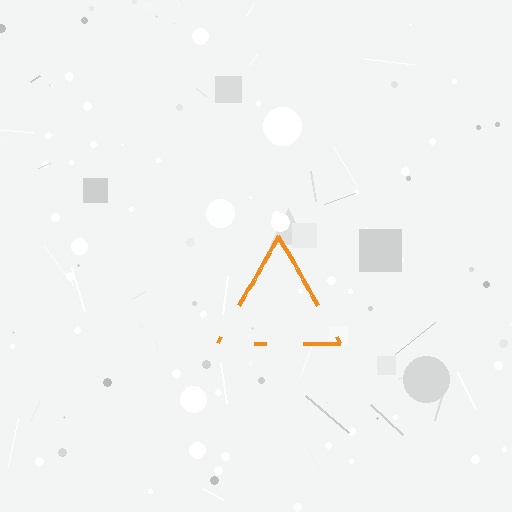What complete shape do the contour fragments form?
The contour fragments form a triangle.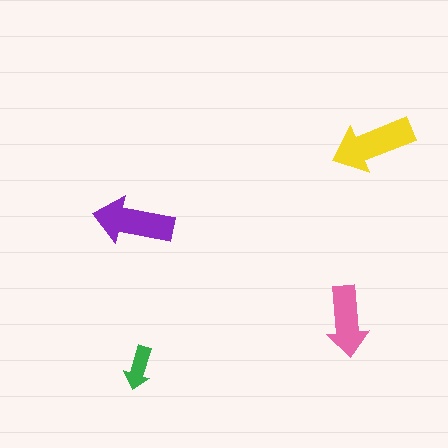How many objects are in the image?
There are 4 objects in the image.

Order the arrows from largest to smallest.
the yellow one, the purple one, the pink one, the green one.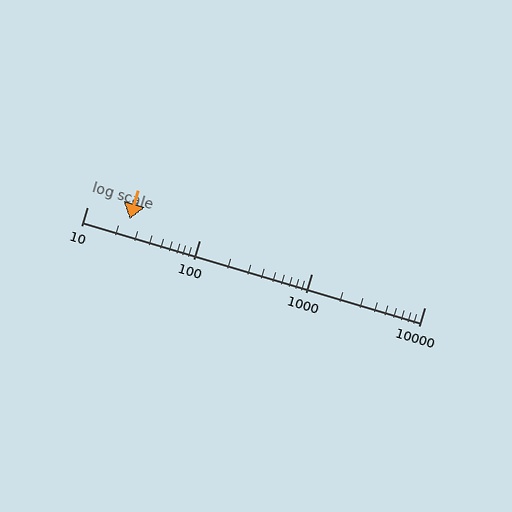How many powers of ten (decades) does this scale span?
The scale spans 3 decades, from 10 to 10000.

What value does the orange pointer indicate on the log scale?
The pointer indicates approximately 24.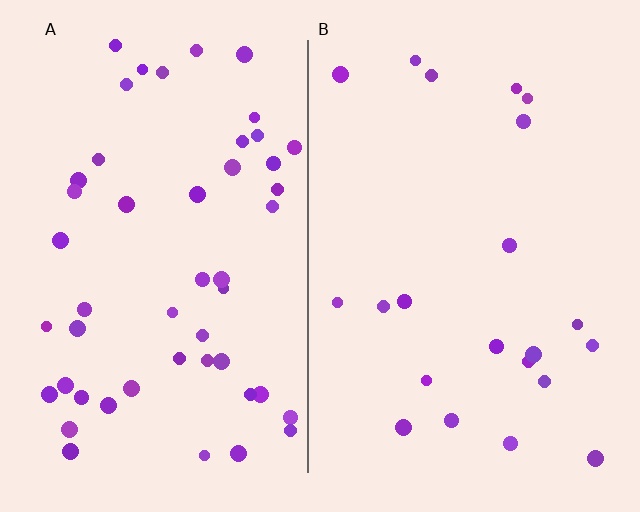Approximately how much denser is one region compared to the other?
Approximately 2.3× — region A over region B.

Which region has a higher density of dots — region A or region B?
A (the left).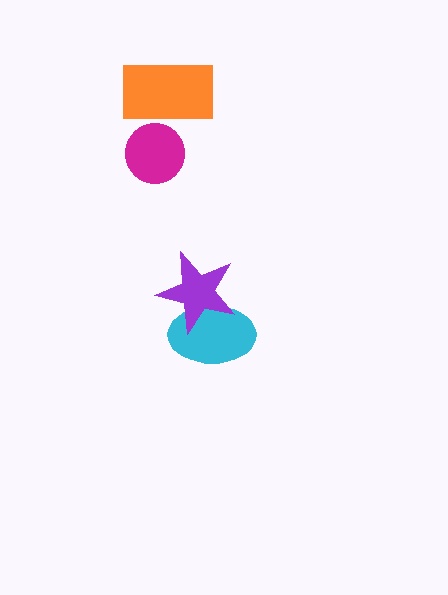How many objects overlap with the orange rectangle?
1 object overlaps with the orange rectangle.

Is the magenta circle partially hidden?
Yes, it is partially covered by another shape.